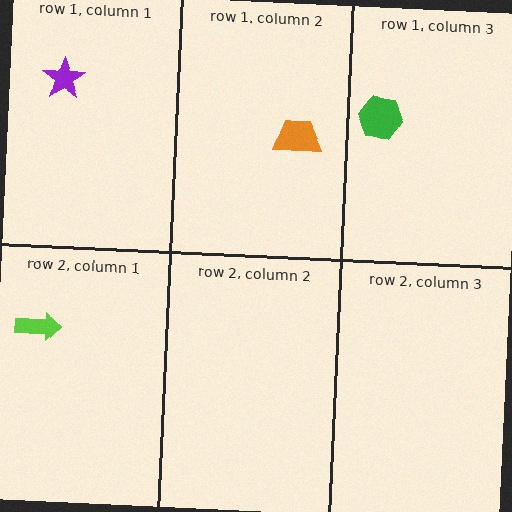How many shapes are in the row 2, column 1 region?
1.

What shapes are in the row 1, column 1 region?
The purple star.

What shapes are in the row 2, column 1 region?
The lime arrow.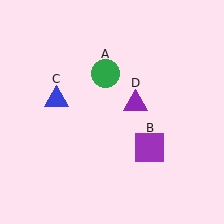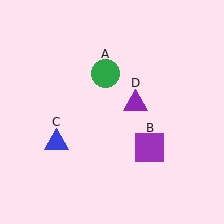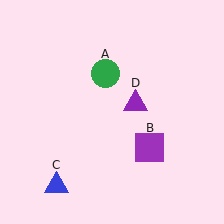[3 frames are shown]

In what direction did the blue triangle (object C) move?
The blue triangle (object C) moved down.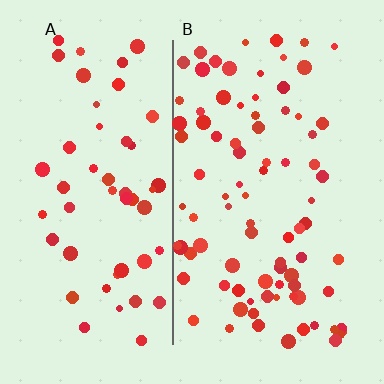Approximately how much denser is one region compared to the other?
Approximately 1.6× — region B over region A.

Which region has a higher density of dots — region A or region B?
B (the right).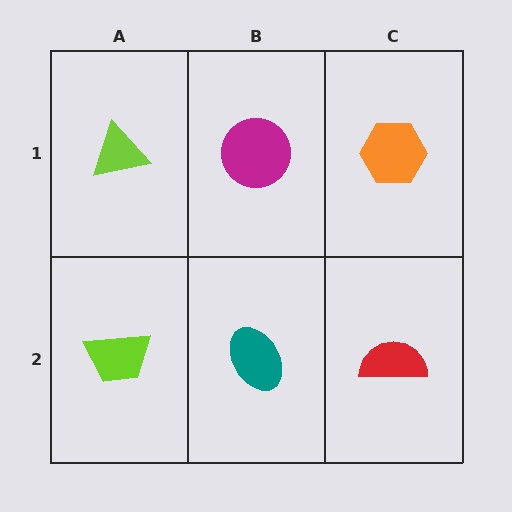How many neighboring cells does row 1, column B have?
3.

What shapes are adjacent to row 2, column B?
A magenta circle (row 1, column B), a lime trapezoid (row 2, column A), a red semicircle (row 2, column C).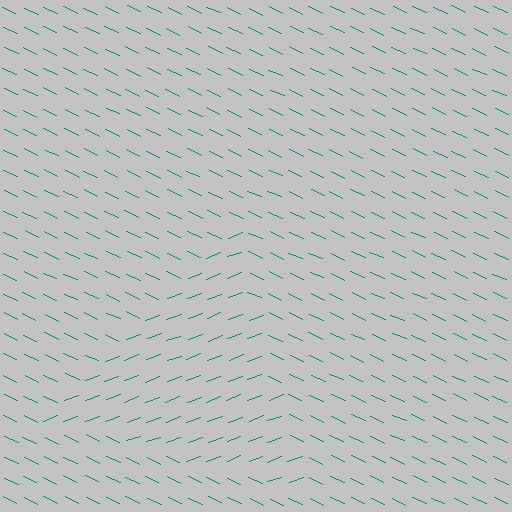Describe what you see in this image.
The image is filled with small teal line segments. A triangle region in the image has lines oriented differently from the surrounding lines, creating a visible texture boundary.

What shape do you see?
I see a triangle.